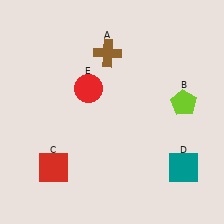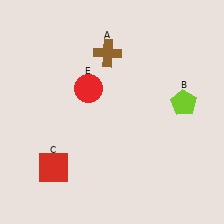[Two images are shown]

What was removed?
The teal square (D) was removed in Image 2.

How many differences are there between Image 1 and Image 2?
There is 1 difference between the two images.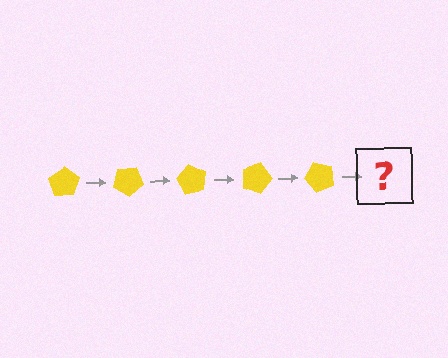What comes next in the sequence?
The next element should be a yellow pentagon rotated 150 degrees.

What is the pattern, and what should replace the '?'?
The pattern is that the pentagon rotates 30 degrees each step. The '?' should be a yellow pentagon rotated 150 degrees.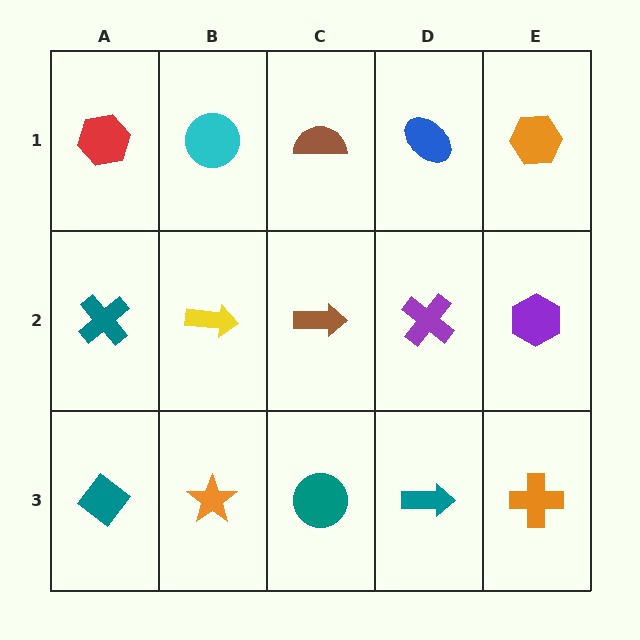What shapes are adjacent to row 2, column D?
A blue ellipse (row 1, column D), a teal arrow (row 3, column D), a brown arrow (row 2, column C), a purple hexagon (row 2, column E).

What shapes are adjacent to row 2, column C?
A brown semicircle (row 1, column C), a teal circle (row 3, column C), a yellow arrow (row 2, column B), a purple cross (row 2, column D).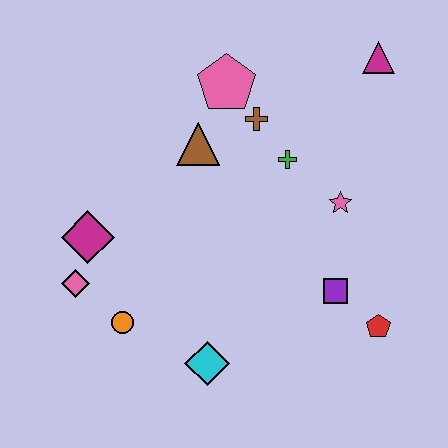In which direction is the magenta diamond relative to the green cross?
The magenta diamond is to the left of the green cross.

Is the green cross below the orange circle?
No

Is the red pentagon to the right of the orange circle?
Yes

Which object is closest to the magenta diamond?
The pink diamond is closest to the magenta diamond.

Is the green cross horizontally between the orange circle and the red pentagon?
Yes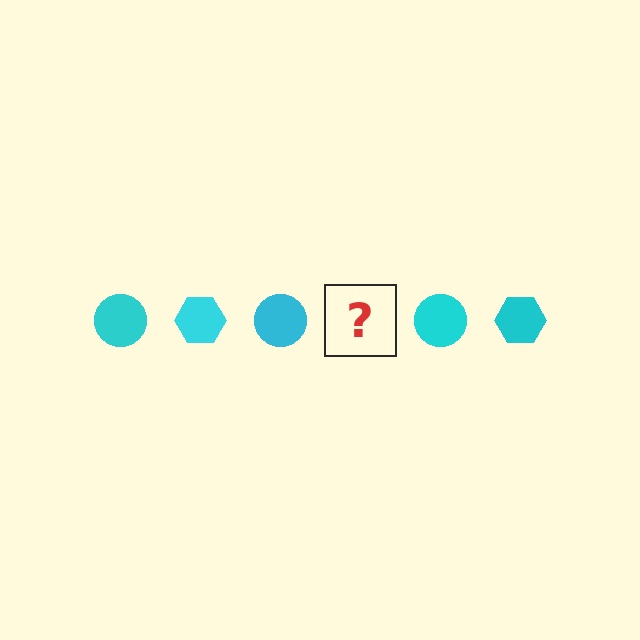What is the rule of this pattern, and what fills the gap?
The rule is that the pattern cycles through circle, hexagon shapes in cyan. The gap should be filled with a cyan hexagon.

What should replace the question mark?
The question mark should be replaced with a cyan hexagon.